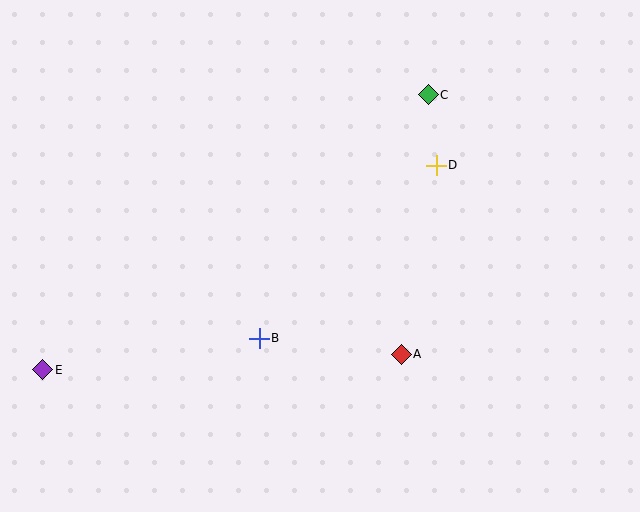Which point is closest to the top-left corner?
Point E is closest to the top-left corner.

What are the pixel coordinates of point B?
Point B is at (259, 338).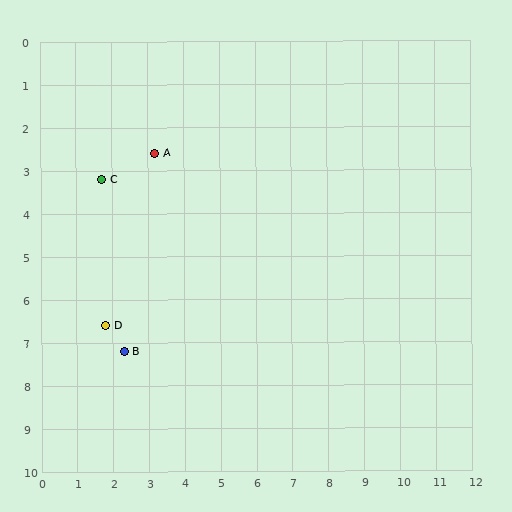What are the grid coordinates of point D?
Point D is at approximately (1.8, 6.6).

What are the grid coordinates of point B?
Point B is at approximately (2.3, 7.2).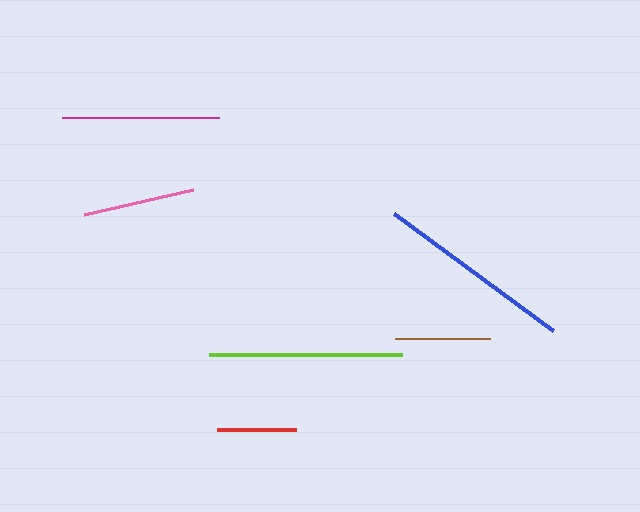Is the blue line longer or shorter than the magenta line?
The blue line is longer than the magenta line.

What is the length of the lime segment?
The lime segment is approximately 194 pixels long.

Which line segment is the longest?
The blue line is the longest at approximately 197 pixels.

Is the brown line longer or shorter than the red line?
The brown line is longer than the red line.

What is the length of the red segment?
The red segment is approximately 79 pixels long.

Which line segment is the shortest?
The red line is the shortest at approximately 79 pixels.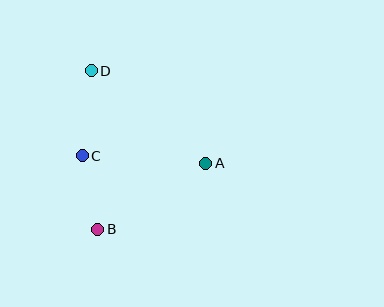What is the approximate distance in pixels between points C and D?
The distance between C and D is approximately 85 pixels.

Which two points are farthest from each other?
Points B and D are farthest from each other.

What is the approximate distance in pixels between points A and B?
The distance between A and B is approximately 126 pixels.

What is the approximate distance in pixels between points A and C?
The distance between A and C is approximately 124 pixels.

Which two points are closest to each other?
Points B and C are closest to each other.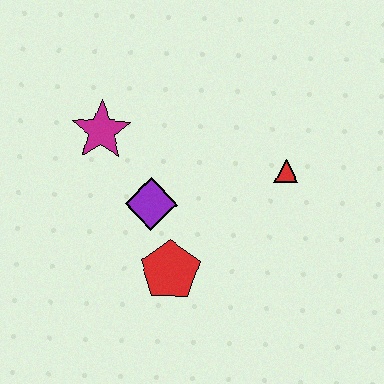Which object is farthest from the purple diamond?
The red triangle is farthest from the purple diamond.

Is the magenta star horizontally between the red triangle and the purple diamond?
No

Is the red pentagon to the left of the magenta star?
No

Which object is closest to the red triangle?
The purple diamond is closest to the red triangle.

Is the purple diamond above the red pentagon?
Yes